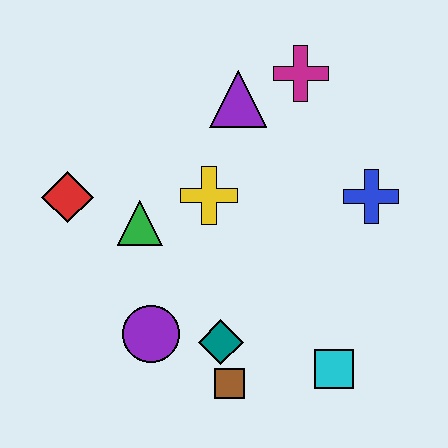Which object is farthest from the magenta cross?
The brown square is farthest from the magenta cross.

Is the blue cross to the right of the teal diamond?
Yes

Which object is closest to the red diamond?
The green triangle is closest to the red diamond.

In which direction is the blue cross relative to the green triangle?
The blue cross is to the right of the green triangle.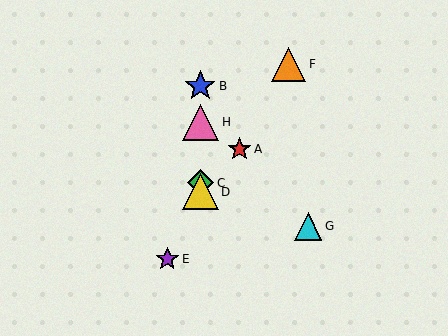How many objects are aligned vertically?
4 objects (B, C, D, H) are aligned vertically.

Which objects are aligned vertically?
Objects B, C, D, H are aligned vertically.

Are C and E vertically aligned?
No, C is at x≈200 and E is at x≈167.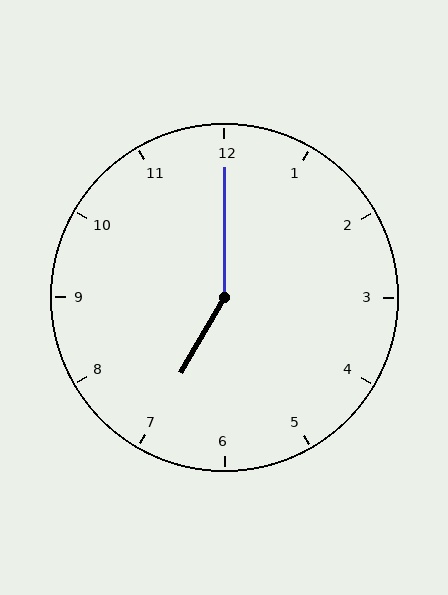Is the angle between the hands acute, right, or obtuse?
It is obtuse.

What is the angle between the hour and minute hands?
Approximately 150 degrees.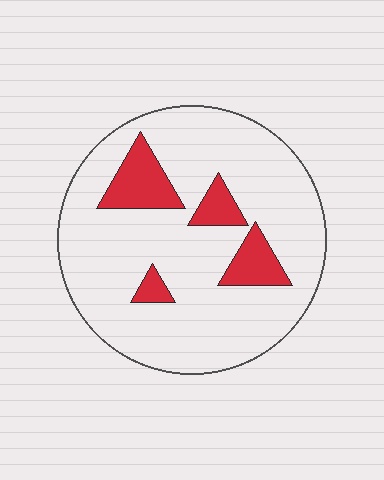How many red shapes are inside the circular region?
4.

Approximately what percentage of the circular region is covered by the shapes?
Approximately 15%.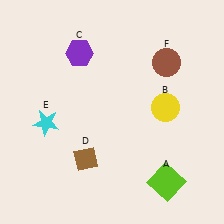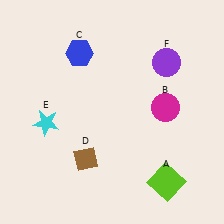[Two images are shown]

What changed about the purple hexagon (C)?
In Image 1, C is purple. In Image 2, it changed to blue.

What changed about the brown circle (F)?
In Image 1, F is brown. In Image 2, it changed to purple.